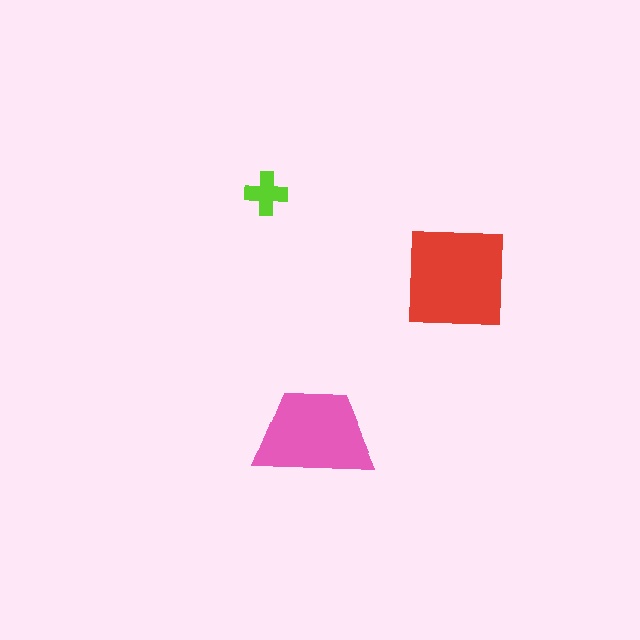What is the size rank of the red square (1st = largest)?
1st.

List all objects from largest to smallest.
The red square, the pink trapezoid, the lime cross.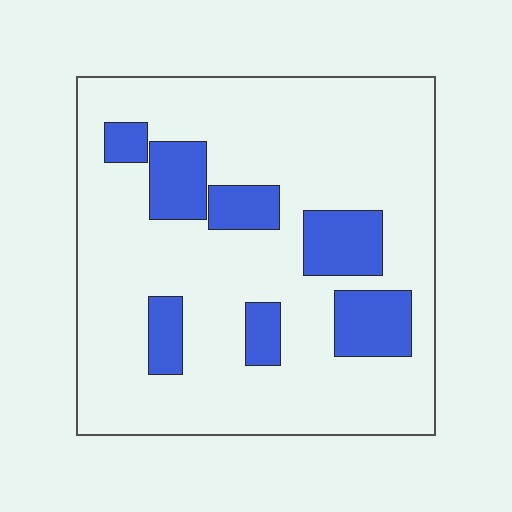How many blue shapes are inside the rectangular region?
7.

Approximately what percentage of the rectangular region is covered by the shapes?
Approximately 20%.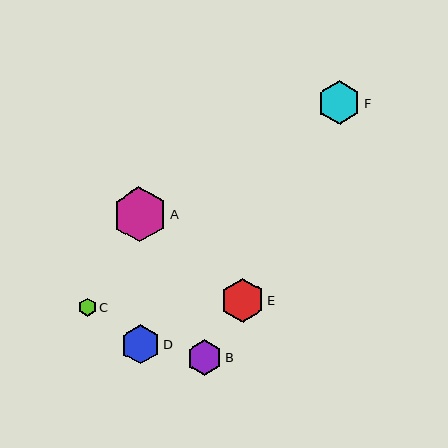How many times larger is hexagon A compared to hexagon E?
Hexagon A is approximately 1.3 times the size of hexagon E.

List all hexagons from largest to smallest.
From largest to smallest: A, F, E, D, B, C.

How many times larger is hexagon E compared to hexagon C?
Hexagon E is approximately 2.4 times the size of hexagon C.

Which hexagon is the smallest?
Hexagon C is the smallest with a size of approximately 18 pixels.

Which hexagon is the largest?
Hexagon A is the largest with a size of approximately 55 pixels.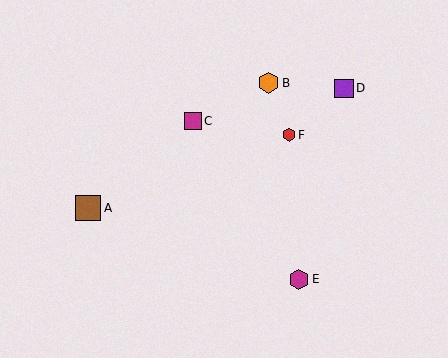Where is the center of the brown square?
The center of the brown square is at (88, 208).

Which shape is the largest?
The brown square (labeled A) is the largest.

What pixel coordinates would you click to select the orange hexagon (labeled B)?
Click at (268, 83) to select the orange hexagon B.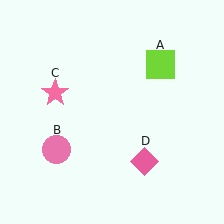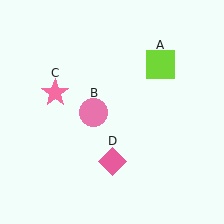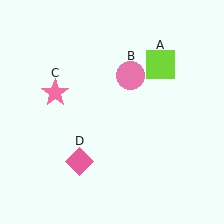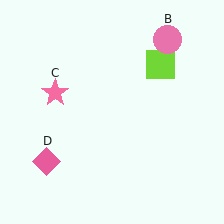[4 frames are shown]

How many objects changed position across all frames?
2 objects changed position: pink circle (object B), pink diamond (object D).